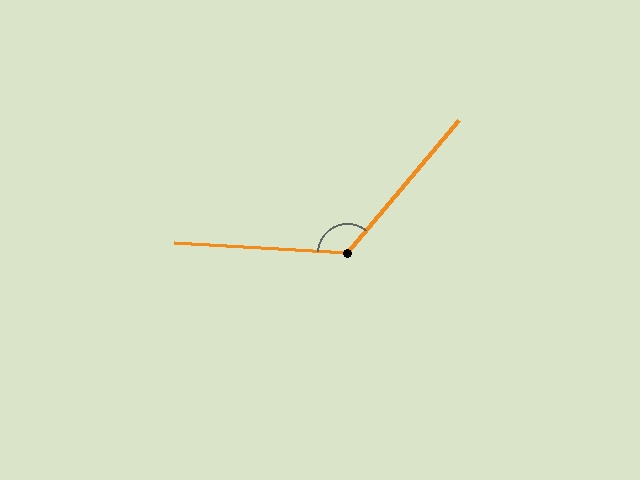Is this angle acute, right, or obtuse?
It is obtuse.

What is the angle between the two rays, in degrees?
Approximately 127 degrees.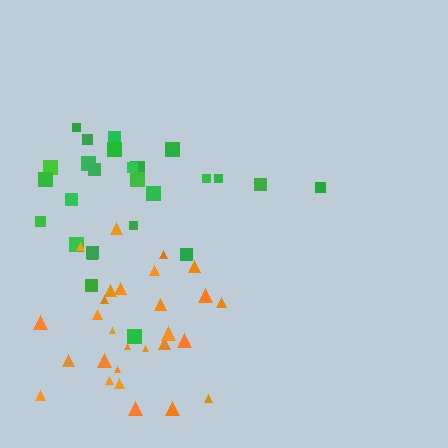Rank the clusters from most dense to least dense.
orange, green.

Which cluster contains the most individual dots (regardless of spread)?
Orange (28).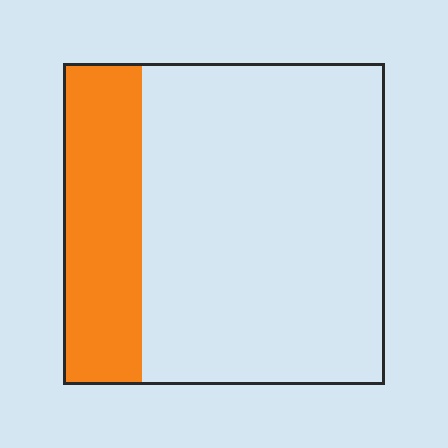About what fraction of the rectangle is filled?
About one quarter (1/4).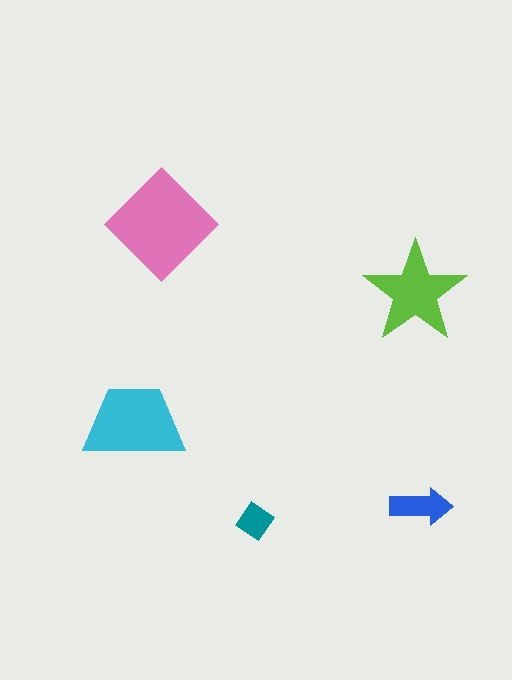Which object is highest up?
The pink diamond is topmost.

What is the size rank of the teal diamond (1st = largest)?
5th.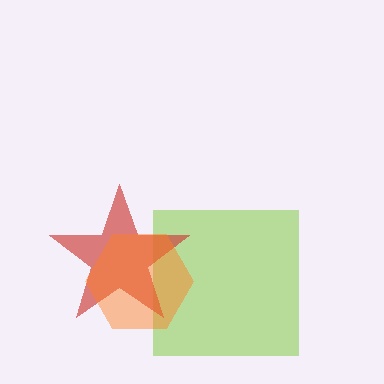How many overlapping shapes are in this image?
There are 3 overlapping shapes in the image.